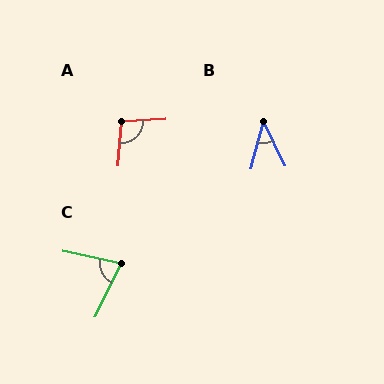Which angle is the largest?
A, at approximately 97 degrees.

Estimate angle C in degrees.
Approximately 75 degrees.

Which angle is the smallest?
B, at approximately 41 degrees.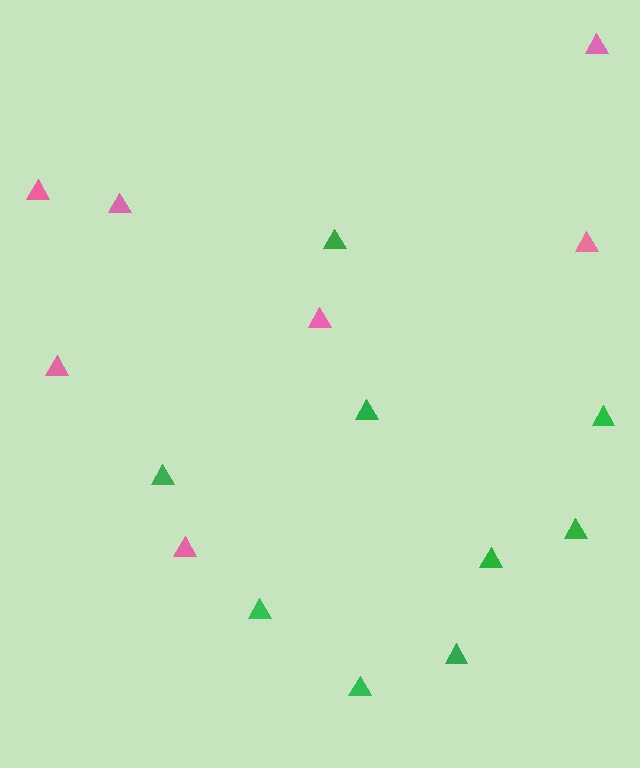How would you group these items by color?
There are 2 groups: one group of pink triangles (7) and one group of green triangles (9).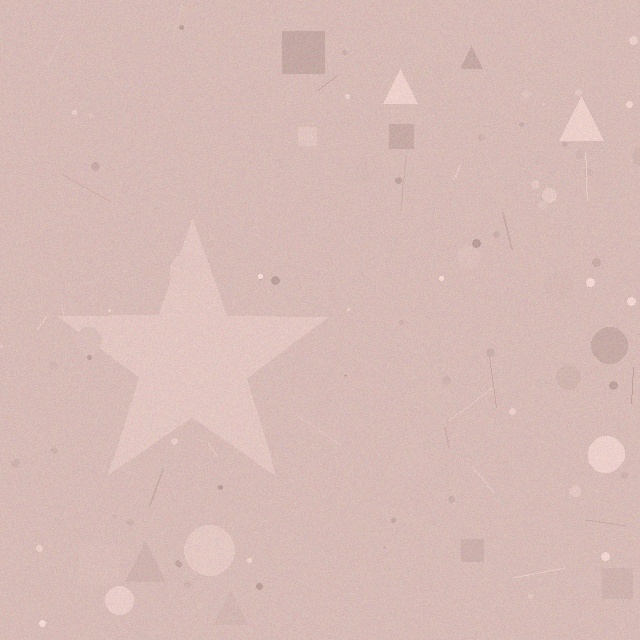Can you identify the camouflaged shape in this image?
The camouflaged shape is a star.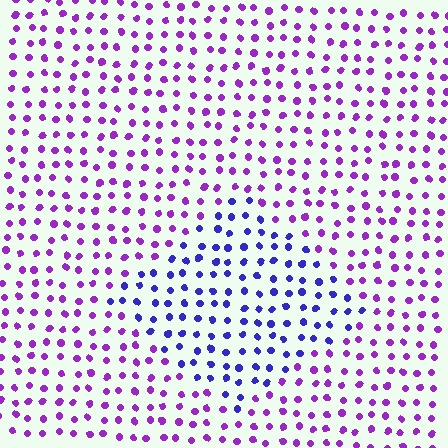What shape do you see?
I see a diamond.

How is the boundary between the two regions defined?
The boundary is defined purely by a slight shift in hue (about 40 degrees). Spacing, size, and orientation are identical on both sides.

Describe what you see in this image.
The image is filled with small purple elements in a uniform arrangement. A diamond-shaped region is visible where the elements are tinted to a slightly different hue, forming a subtle color boundary.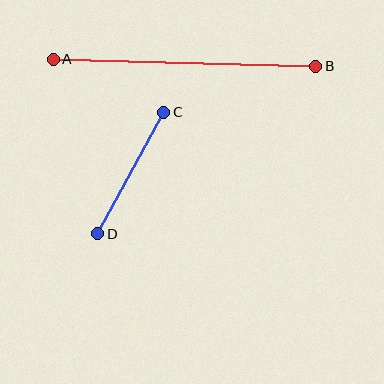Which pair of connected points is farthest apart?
Points A and B are farthest apart.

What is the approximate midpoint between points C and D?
The midpoint is at approximately (131, 173) pixels.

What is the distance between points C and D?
The distance is approximately 138 pixels.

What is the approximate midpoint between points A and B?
The midpoint is at approximately (185, 63) pixels.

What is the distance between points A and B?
The distance is approximately 263 pixels.